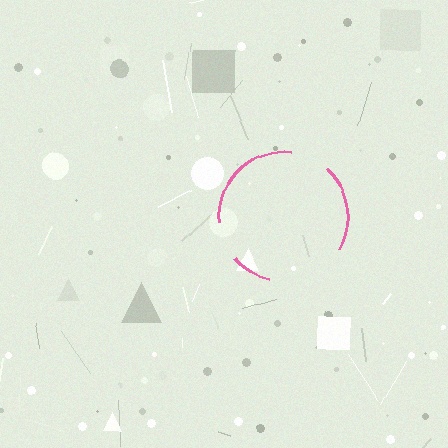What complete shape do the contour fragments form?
The contour fragments form a circle.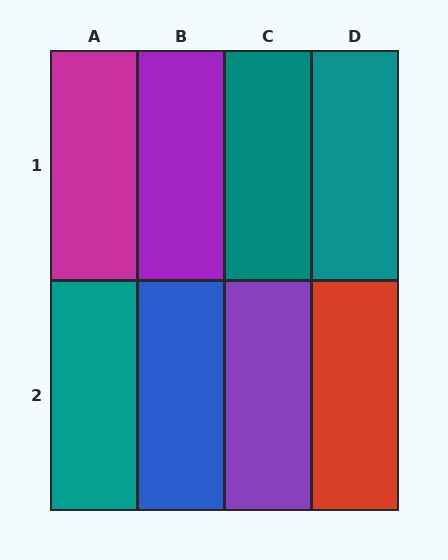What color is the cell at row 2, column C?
Purple.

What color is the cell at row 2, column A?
Teal.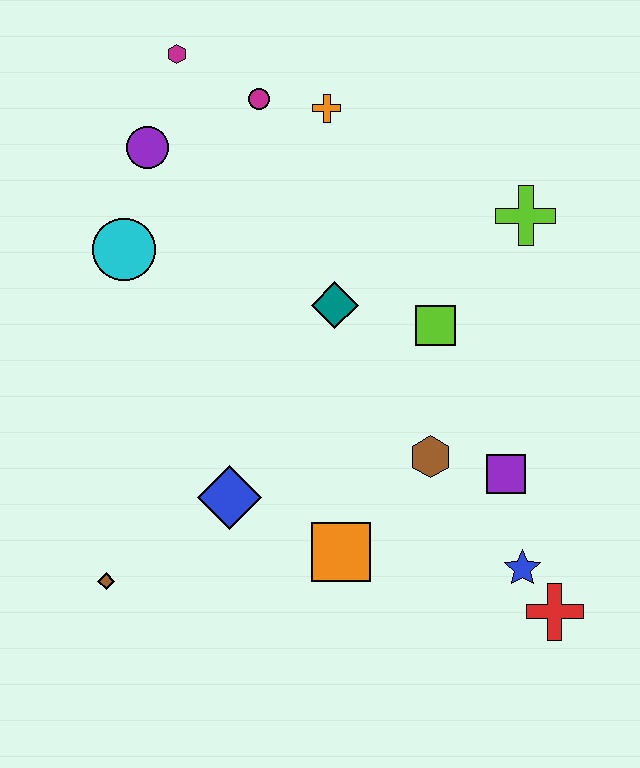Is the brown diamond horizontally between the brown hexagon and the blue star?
No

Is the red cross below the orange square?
Yes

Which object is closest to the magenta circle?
The orange cross is closest to the magenta circle.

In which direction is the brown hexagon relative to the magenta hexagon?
The brown hexagon is below the magenta hexagon.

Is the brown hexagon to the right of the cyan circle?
Yes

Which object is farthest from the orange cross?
The red cross is farthest from the orange cross.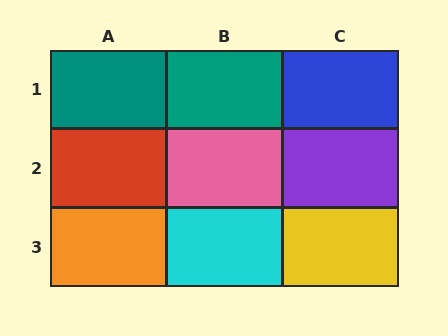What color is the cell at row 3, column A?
Orange.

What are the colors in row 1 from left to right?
Teal, teal, blue.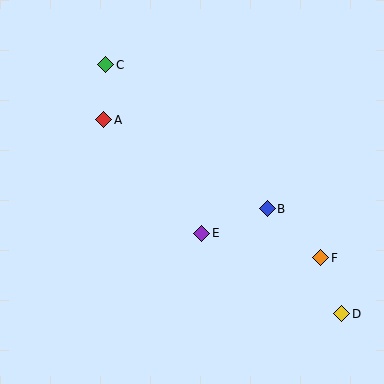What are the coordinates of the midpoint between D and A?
The midpoint between D and A is at (223, 217).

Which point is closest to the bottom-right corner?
Point D is closest to the bottom-right corner.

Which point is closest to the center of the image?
Point E at (202, 233) is closest to the center.